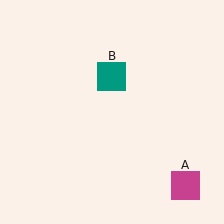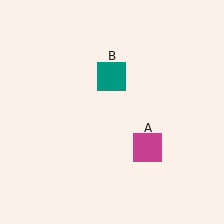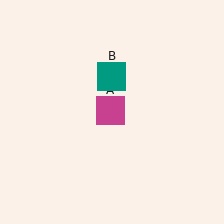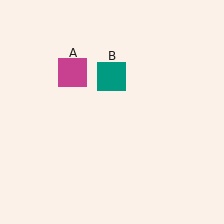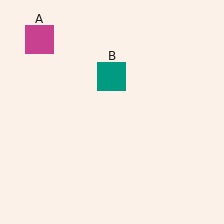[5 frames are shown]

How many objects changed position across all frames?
1 object changed position: magenta square (object A).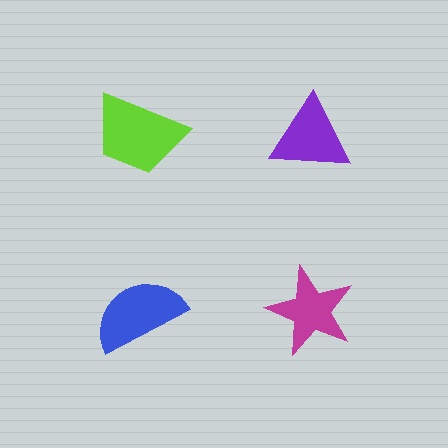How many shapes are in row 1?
2 shapes.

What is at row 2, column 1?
A blue semicircle.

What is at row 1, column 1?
A lime trapezoid.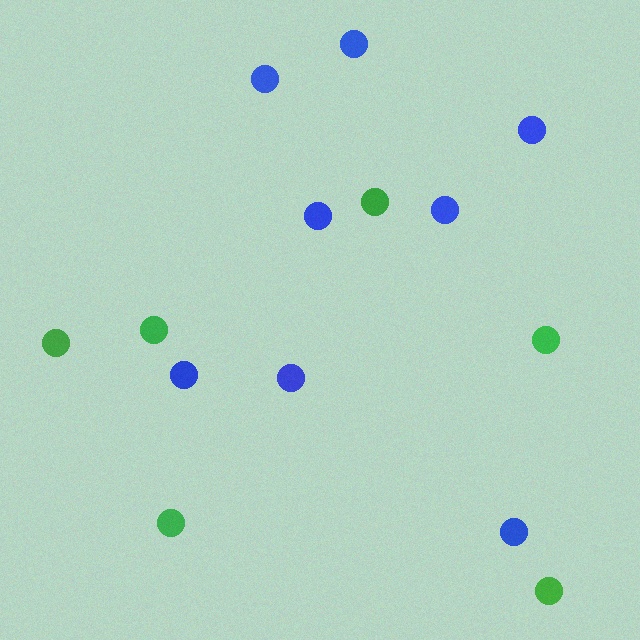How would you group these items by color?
There are 2 groups: one group of blue circles (8) and one group of green circles (6).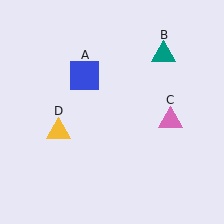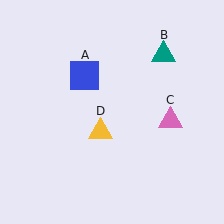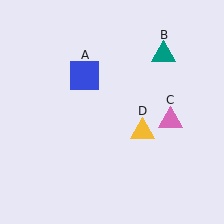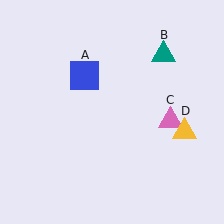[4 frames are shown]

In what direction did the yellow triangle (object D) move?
The yellow triangle (object D) moved right.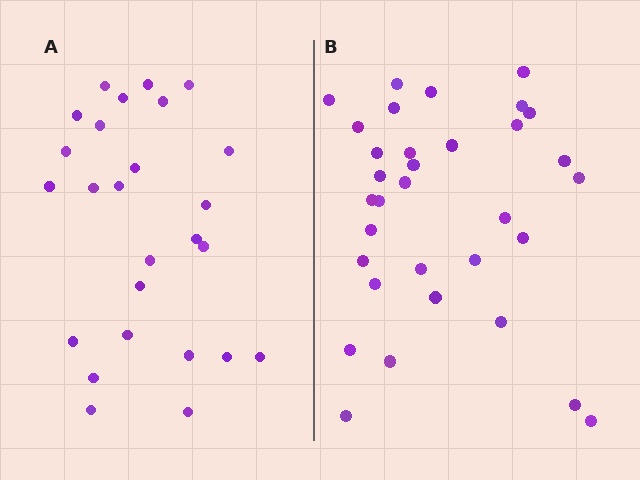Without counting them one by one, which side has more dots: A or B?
Region B (the right region) has more dots.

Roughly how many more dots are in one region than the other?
Region B has roughly 8 or so more dots than region A.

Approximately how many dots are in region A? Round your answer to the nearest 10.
About 30 dots. (The exact count is 26, which rounds to 30.)